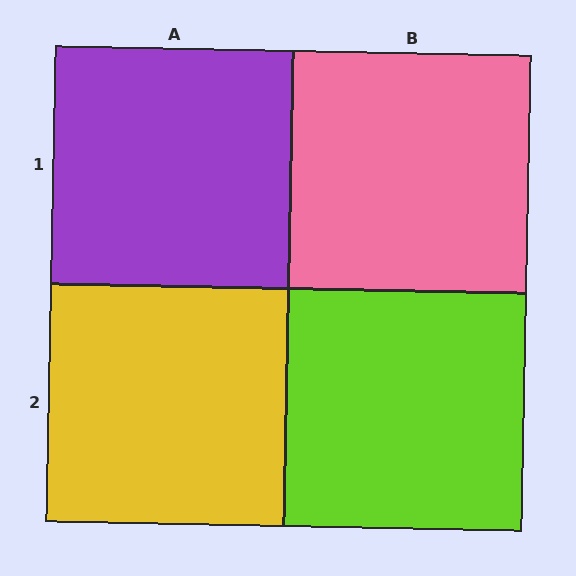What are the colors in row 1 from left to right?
Purple, pink.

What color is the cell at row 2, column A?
Yellow.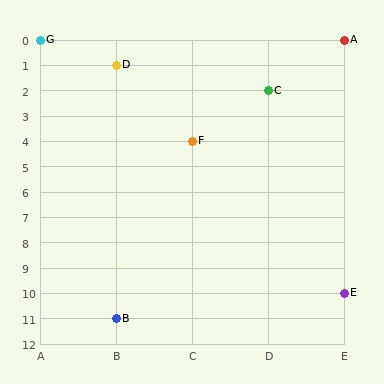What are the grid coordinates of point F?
Point F is at grid coordinates (C, 4).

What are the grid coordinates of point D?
Point D is at grid coordinates (B, 1).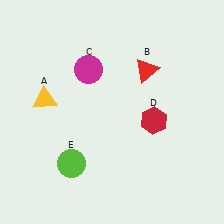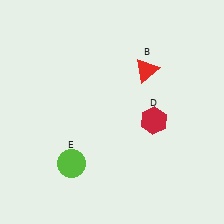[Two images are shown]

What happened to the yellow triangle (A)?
The yellow triangle (A) was removed in Image 2. It was in the top-left area of Image 1.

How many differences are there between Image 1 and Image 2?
There are 2 differences between the two images.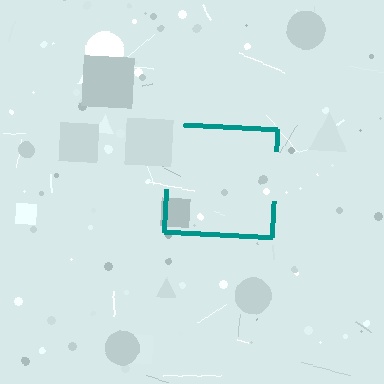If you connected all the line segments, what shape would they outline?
They would outline a square.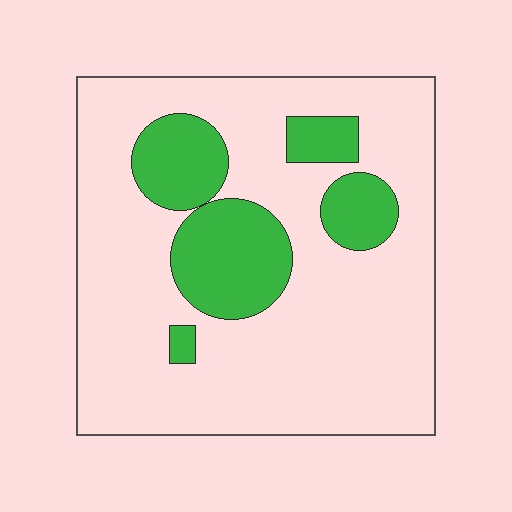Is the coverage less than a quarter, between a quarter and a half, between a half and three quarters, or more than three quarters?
Less than a quarter.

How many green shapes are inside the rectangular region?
5.